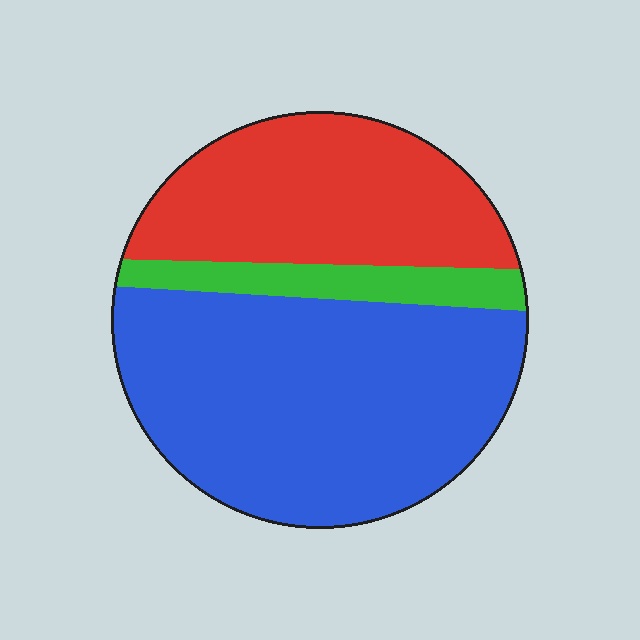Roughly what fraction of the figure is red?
Red covers roughly 35% of the figure.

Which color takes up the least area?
Green, at roughly 10%.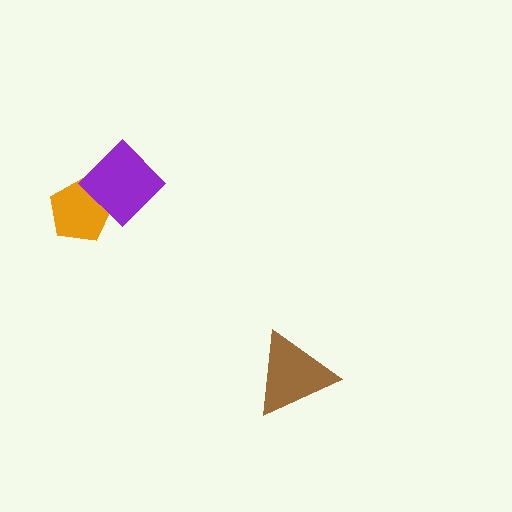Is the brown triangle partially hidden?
No, no other shape covers it.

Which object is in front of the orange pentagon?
The purple diamond is in front of the orange pentagon.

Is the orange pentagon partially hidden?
Yes, it is partially covered by another shape.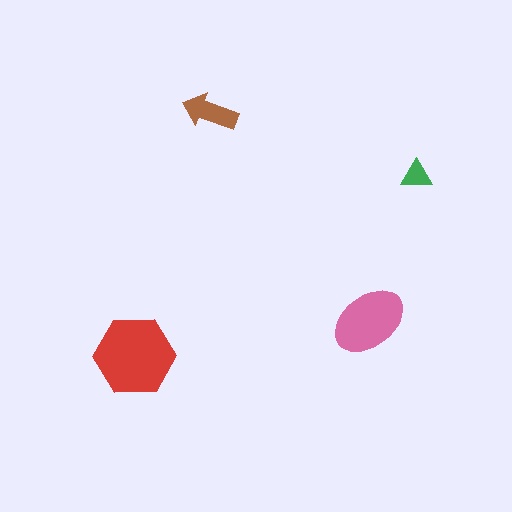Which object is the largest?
The red hexagon.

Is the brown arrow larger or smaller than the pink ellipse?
Smaller.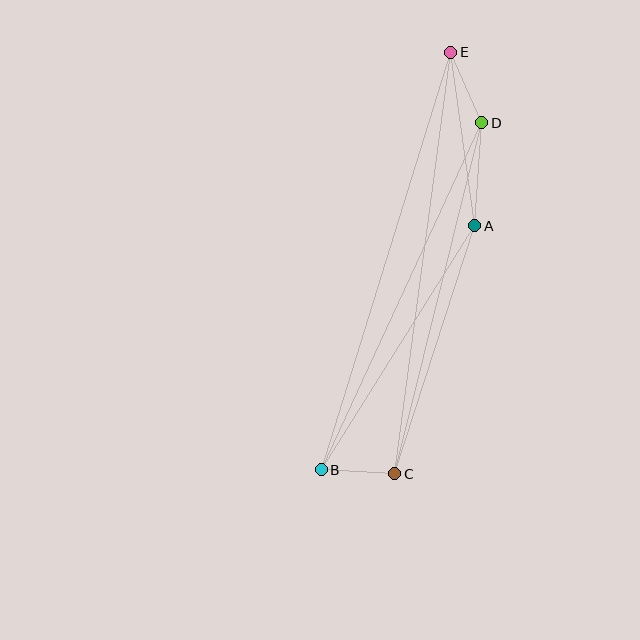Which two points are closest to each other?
Points B and C are closest to each other.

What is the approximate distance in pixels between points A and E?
The distance between A and E is approximately 175 pixels.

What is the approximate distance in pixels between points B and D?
The distance between B and D is approximately 382 pixels.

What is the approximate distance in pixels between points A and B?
The distance between A and B is approximately 288 pixels.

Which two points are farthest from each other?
Points B and E are farthest from each other.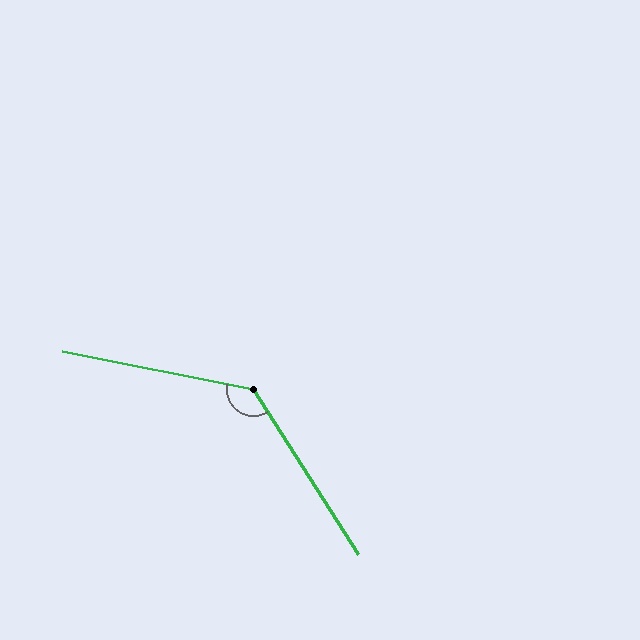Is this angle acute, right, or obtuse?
It is obtuse.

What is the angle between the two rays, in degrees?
Approximately 134 degrees.